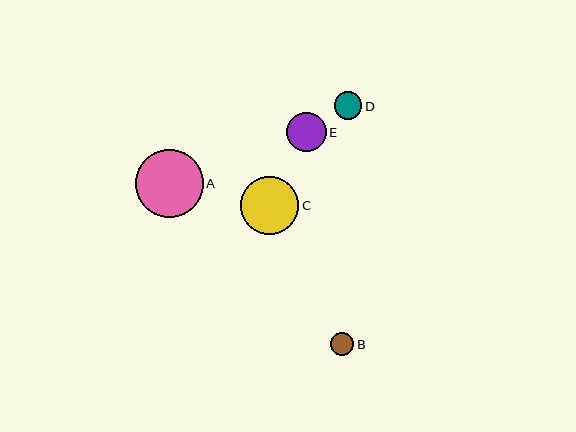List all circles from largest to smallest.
From largest to smallest: A, C, E, D, B.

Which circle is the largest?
Circle A is the largest with a size of approximately 68 pixels.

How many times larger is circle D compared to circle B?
Circle D is approximately 1.2 times the size of circle B.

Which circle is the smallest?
Circle B is the smallest with a size of approximately 23 pixels.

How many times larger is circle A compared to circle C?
Circle A is approximately 1.2 times the size of circle C.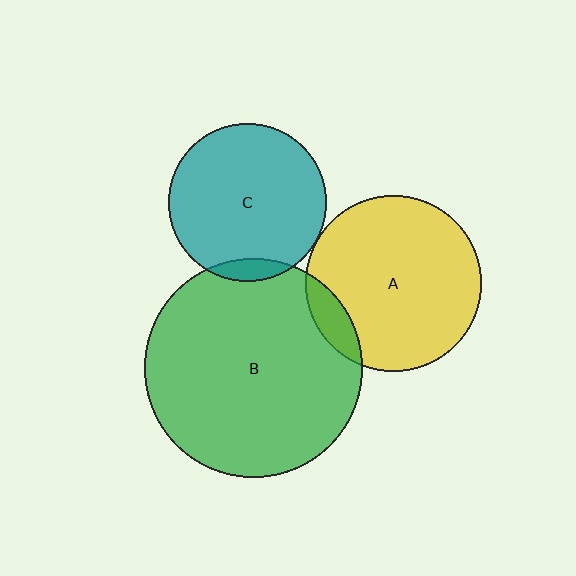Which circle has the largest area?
Circle B (green).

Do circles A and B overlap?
Yes.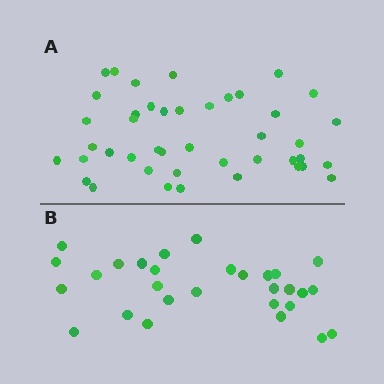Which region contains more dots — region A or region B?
Region A (the top region) has more dots.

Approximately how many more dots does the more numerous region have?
Region A has approximately 15 more dots than region B.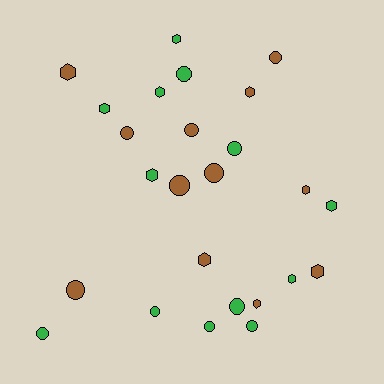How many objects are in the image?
There are 25 objects.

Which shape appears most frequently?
Circle, with 13 objects.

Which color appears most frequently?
Green, with 13 objects.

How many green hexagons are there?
There are 6 green hexagons.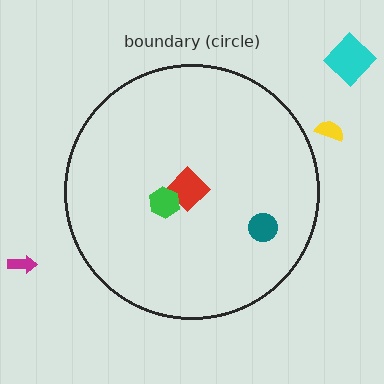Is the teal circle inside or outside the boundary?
Inside.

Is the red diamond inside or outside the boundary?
Inside.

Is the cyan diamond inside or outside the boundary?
Outside.